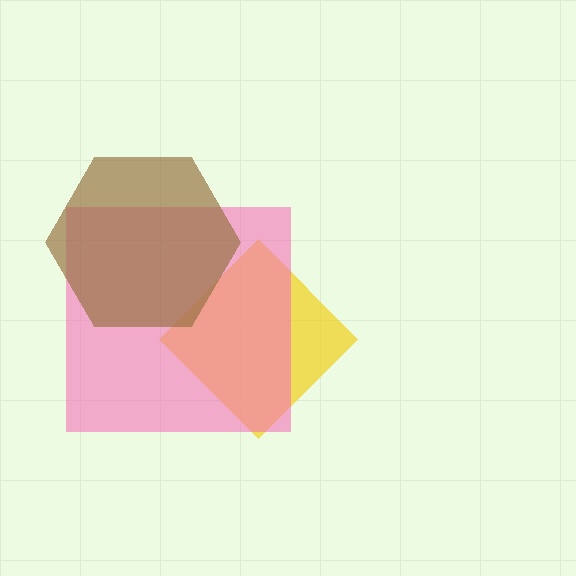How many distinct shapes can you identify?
There are 3 distinct shapes: a yellow diamond, a pink square, a brown hexagon.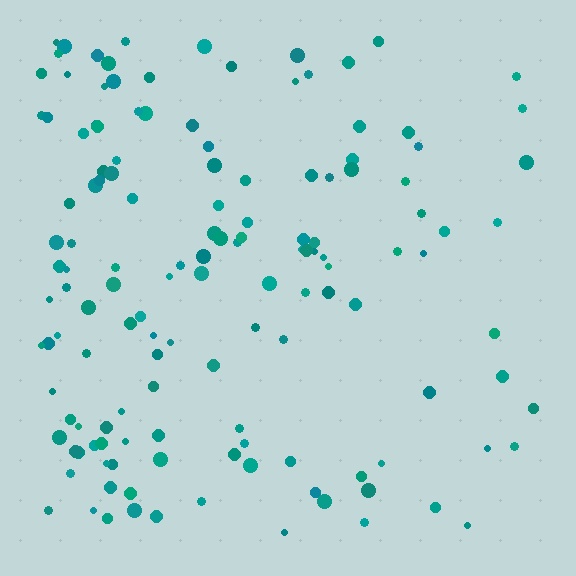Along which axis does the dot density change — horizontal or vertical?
Horizontal.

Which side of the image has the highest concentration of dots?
The left.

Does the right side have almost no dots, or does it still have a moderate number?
Still a moderate number, just noticeably fewer than the left.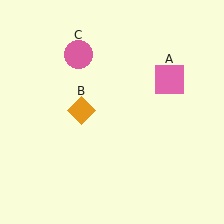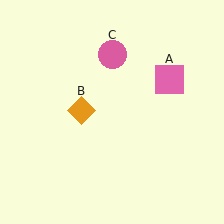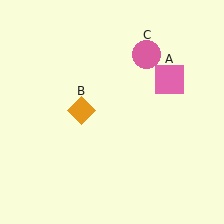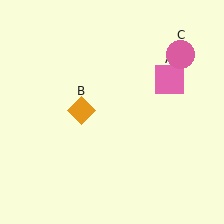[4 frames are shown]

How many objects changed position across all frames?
1 object changed position: pink circle (object C).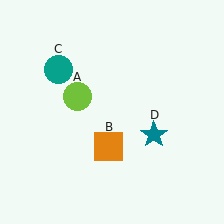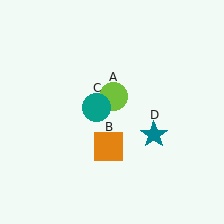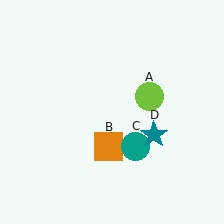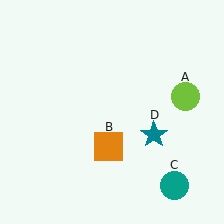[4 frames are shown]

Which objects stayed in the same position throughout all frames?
Orange square (object B) and teal star (object D) remained stationary.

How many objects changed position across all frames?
2 objects changed position: lime circle (object A), teal circle (object C).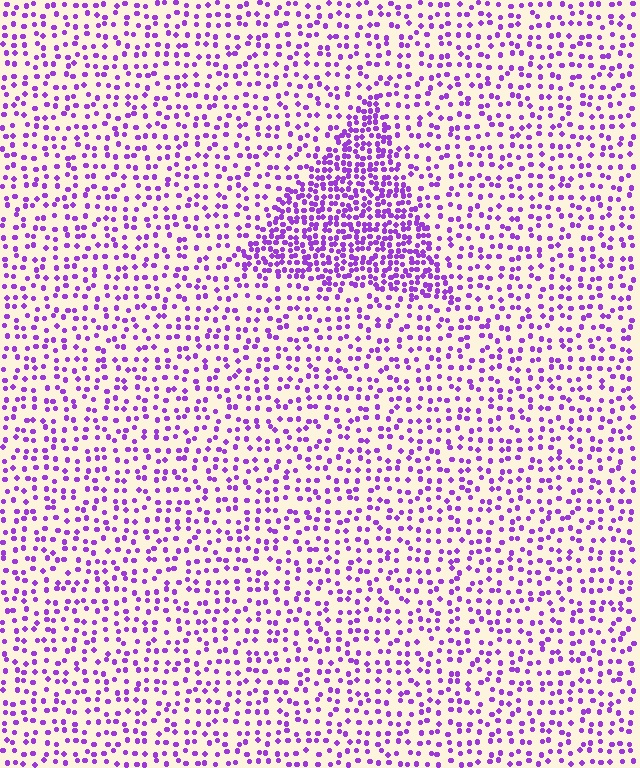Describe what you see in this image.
The image contains small purple elements arranged at two different densities. A triangle-shaped region is visible where the elements are more densely packed than the surrounding area.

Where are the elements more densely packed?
The elements are more densely packed inside the triangle boundary.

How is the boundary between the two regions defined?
The boundary is defined by a change in element density (approximately 2.3x ratio). All elements are the same color, size, and shape.